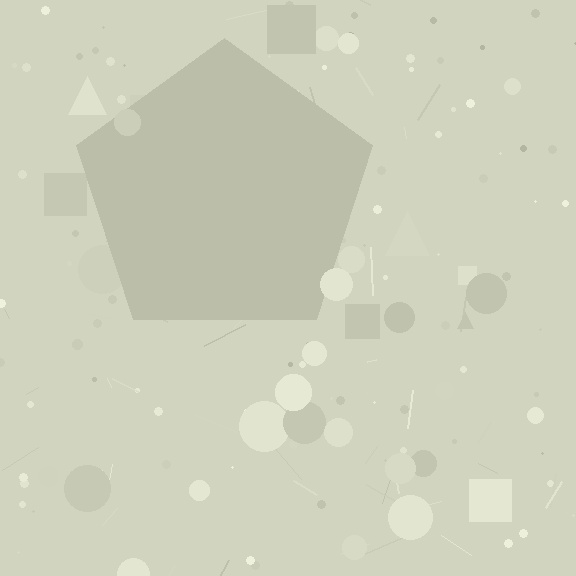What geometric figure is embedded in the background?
A pentagon is embedded in the background.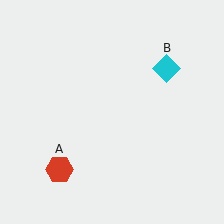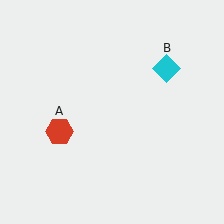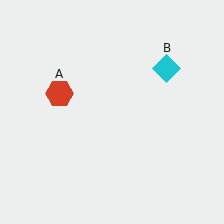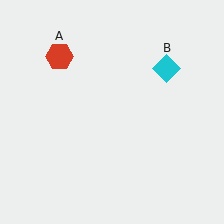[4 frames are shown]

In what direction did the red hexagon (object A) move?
The red hexagon (object A) moved up.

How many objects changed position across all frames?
1 object changed position: red hexagon (object A).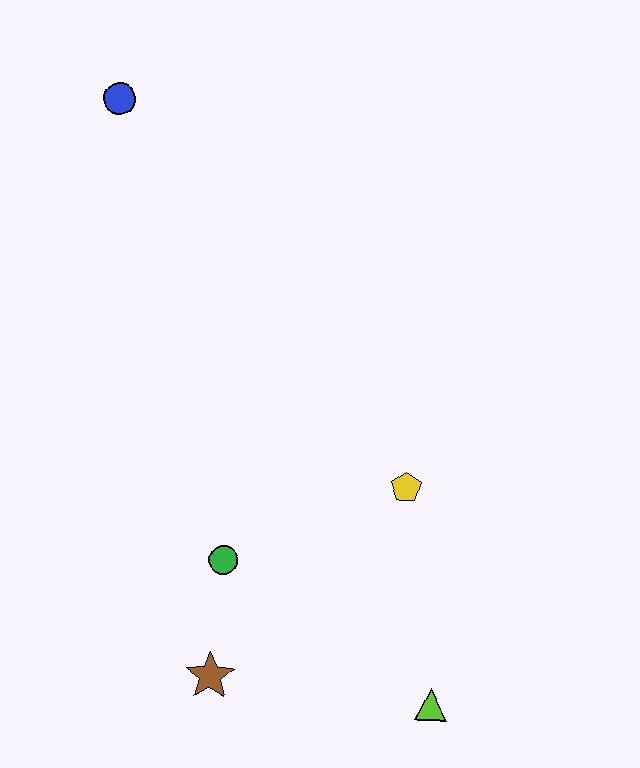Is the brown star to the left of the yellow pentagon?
Yes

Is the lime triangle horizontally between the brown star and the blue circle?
No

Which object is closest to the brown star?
The green circle is closest to the brown star.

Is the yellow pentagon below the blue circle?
Yes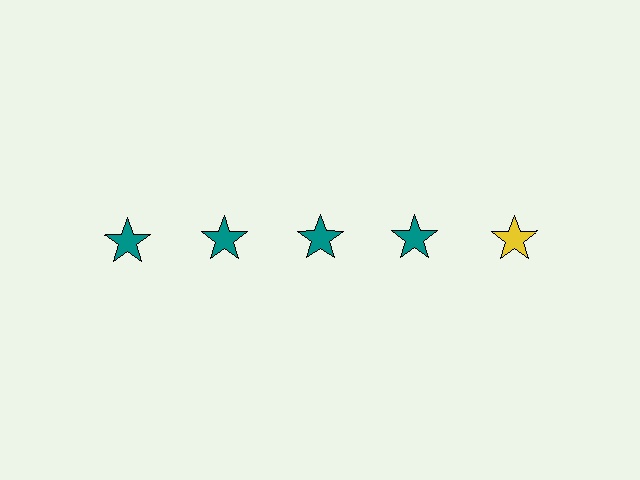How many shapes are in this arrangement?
There are 5 shapes arranged in a grid pattern.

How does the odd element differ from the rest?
It has a different color: yellow instead of teal.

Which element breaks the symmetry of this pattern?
The yellow star in the top row, rightmost column breaks the symmetry. All other shapes are teal stars.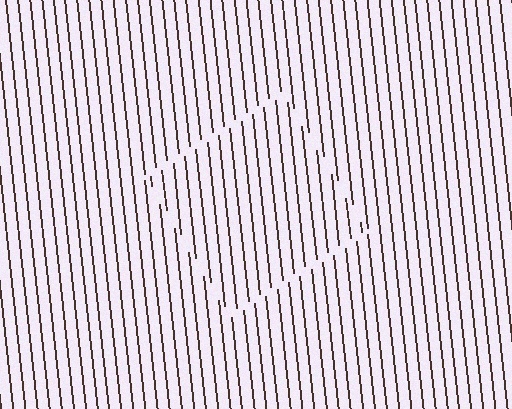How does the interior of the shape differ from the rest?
The interior of the shape contains the same grating, shifted by half a period — the contour is defined by the phase discontinuity where line-ends from the inner and outer gratings abut.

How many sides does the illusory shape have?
4 sides — the line-ends trace a square.